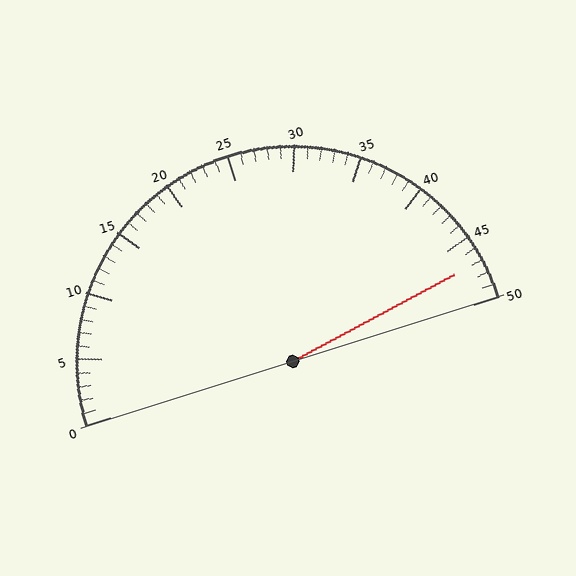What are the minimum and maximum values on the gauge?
The gauge ranges from 0 to 50.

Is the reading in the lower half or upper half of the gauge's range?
The reading is in the upper half of the range (0 to 50).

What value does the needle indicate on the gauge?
The needle indicates approximately 47.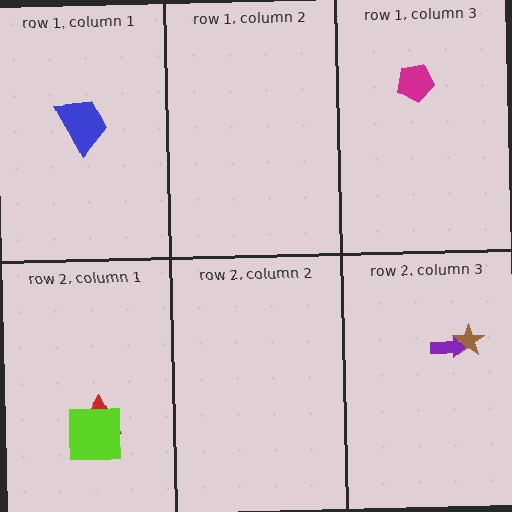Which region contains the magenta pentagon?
The row 1, column 3 region.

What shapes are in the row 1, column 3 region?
The magenta pentagon.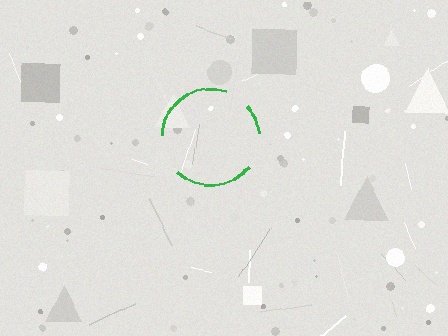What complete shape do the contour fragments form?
The contour fragments form a circle.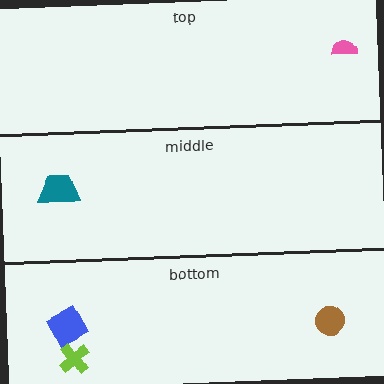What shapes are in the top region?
The pink semicircle.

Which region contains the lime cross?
The bottom region.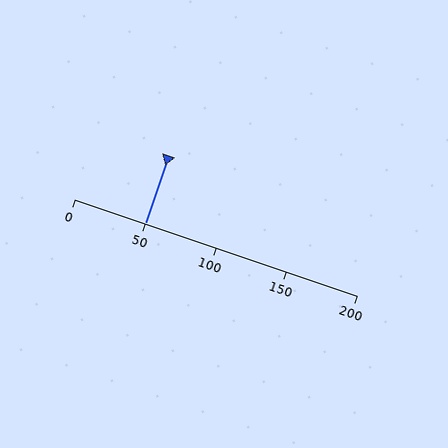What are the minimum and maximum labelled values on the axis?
The axis runs from 0 to 200.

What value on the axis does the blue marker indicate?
The marker indicates approximately 50.